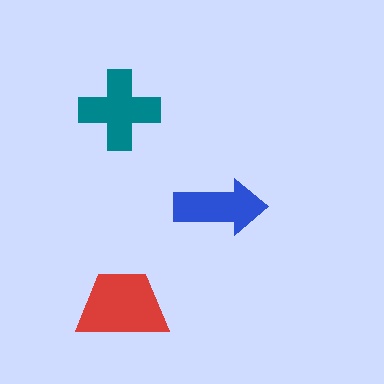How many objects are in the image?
There are 3 objects in the image.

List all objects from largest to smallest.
The red trapezoid, the teal cross, the blue arrow.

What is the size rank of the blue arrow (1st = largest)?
3rd.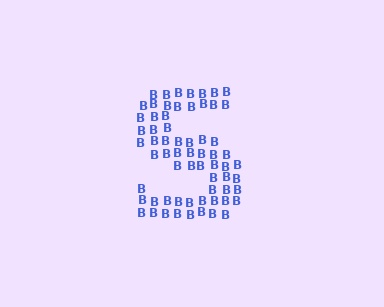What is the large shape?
The large shape is the letter S.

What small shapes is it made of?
It is made of small letter B's.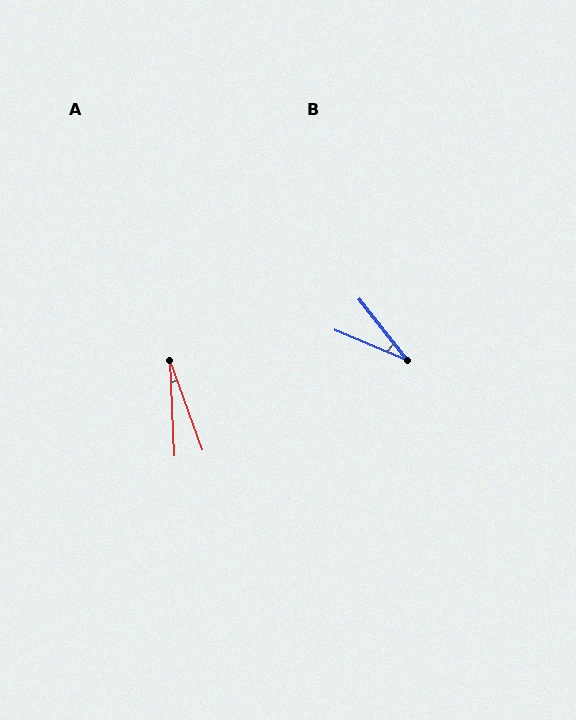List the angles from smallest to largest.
A (17°), B (29°).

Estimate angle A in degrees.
Approximately 17 degrees.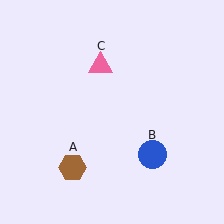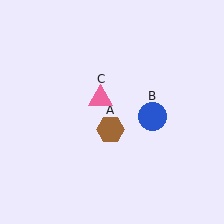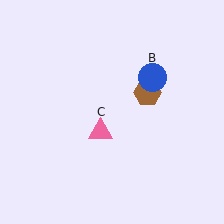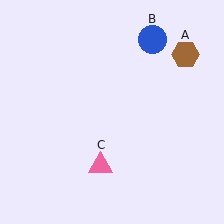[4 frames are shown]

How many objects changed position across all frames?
3 objects changed position: brown hexagon (object A), blue circle (object B), pink triangle (object C).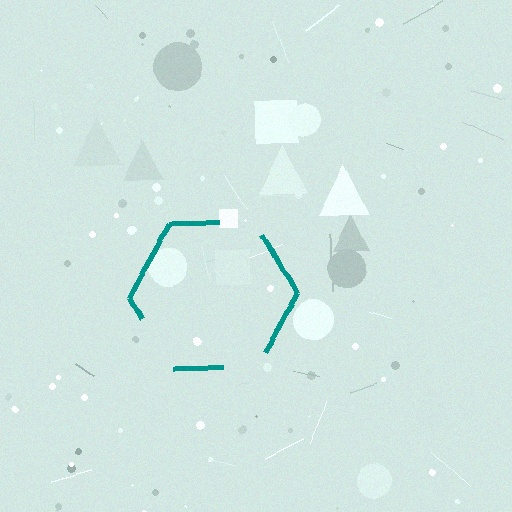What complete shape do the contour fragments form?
The contour fragments form a hexagon.